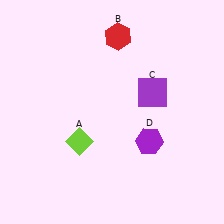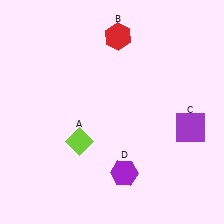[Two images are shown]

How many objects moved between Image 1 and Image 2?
2 objects moved between the two images.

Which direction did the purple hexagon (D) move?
The purple hexagon (D) moved down.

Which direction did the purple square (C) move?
The purple square (C) moved right.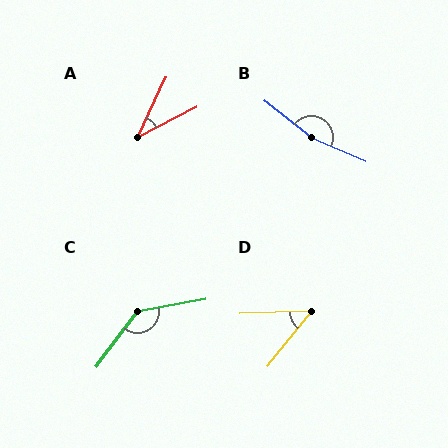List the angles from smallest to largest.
A (37°), D (50°), C (137°), B (166°).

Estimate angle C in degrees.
Approximately 137 degrees.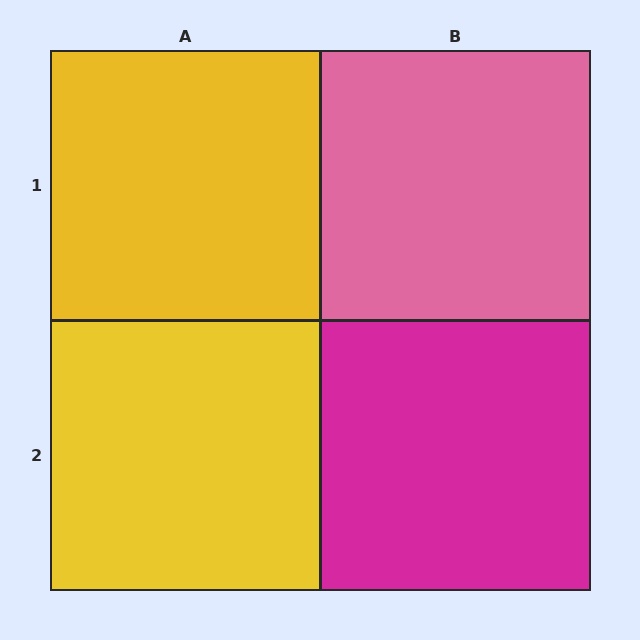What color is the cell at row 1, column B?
Pink.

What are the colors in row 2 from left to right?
Yellow, magenta.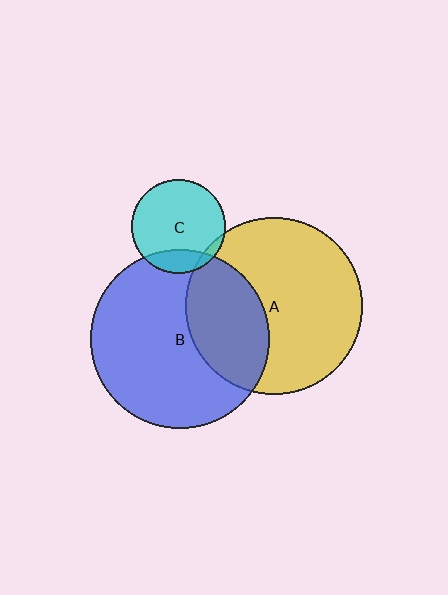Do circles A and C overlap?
Yes.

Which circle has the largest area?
Circle B (blue).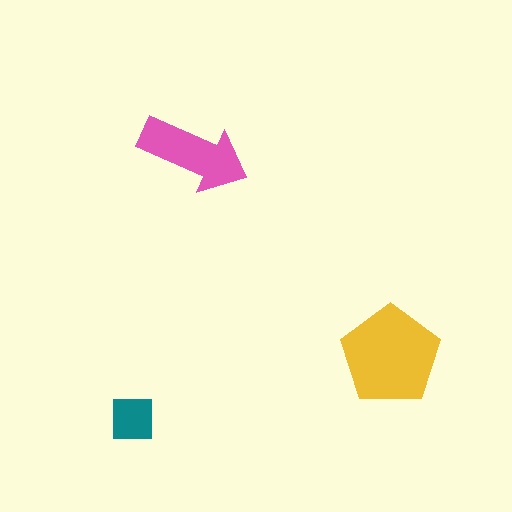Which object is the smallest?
The teal square.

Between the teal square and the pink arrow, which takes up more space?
The pink arrow.